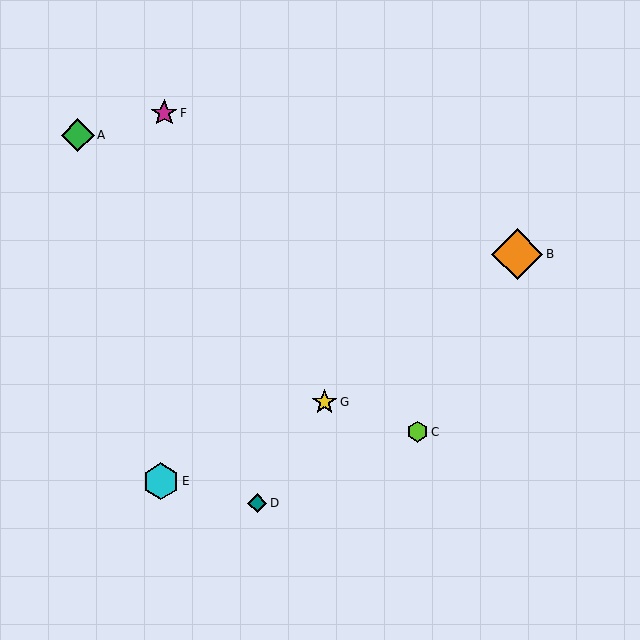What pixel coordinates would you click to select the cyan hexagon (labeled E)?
Click at (161, 481) to select the cyan hexagon E.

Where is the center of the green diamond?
The center of the green diamond is at (78, 135).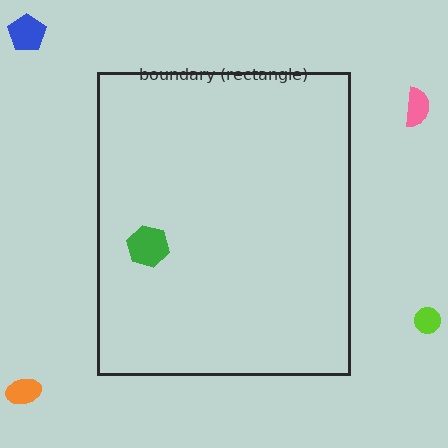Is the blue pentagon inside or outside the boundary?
Outside.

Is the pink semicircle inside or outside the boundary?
Outside.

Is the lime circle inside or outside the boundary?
Outside.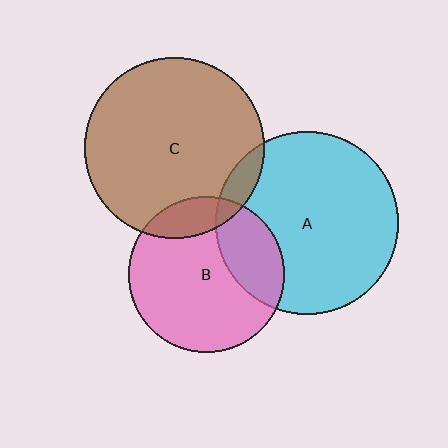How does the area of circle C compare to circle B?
Approximately 1.3 times.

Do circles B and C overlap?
Yes.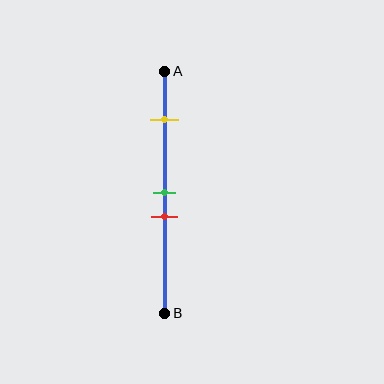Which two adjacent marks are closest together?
The green and red marks are the closest adjacent pair.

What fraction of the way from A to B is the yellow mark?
The yellow mark is approximately 20% (0.2) of the way from A to B.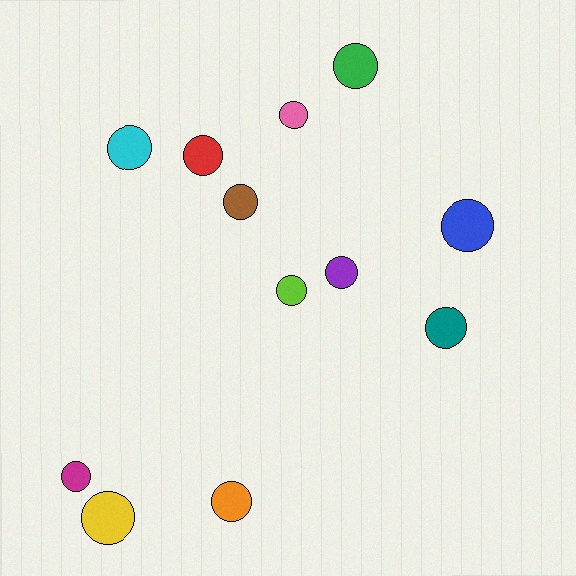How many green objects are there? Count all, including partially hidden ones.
There is 1 green object.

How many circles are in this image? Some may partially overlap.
There are 12 circles.